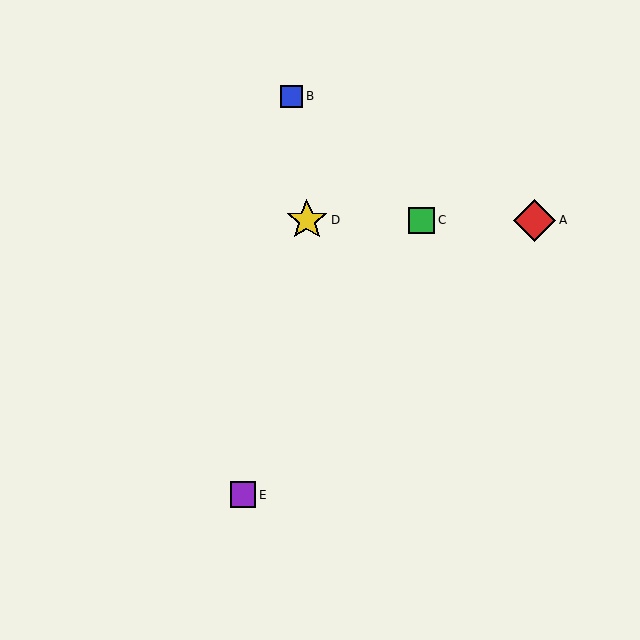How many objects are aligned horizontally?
3 objects (A, C, D) are aligned horizontally.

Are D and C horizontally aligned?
Yes, both are at y≈220.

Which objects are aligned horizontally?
Objects A, C, D are aligned horizontally.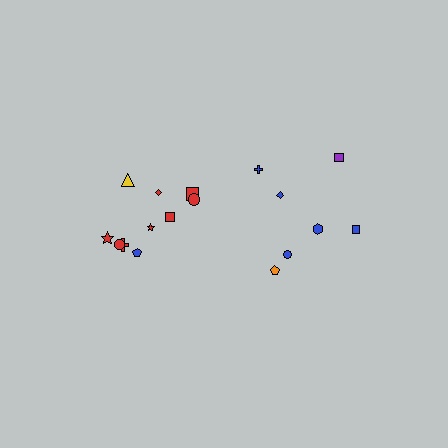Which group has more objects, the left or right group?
The left group.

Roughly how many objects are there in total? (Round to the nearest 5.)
Roughly 15 objects in total.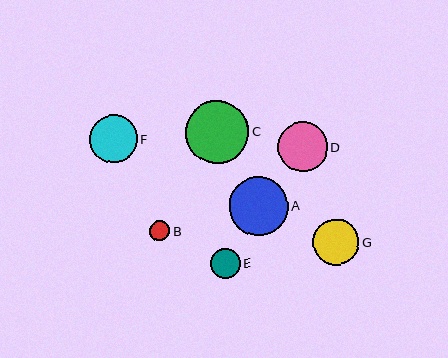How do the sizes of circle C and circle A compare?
Circle C and circle A are approximately the same size.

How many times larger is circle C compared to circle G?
Circle C is approximately 1.4 times the size of circle G.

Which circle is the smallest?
Circle B is the smallest with a size of approximately 20 pixels.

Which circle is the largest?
Circle C is the largest with a size of approximately 63 pixels.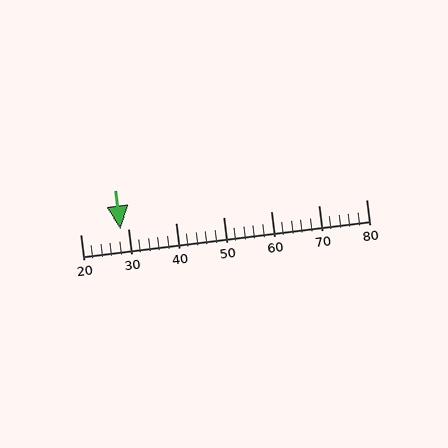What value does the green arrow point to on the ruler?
The green arrow points to approximately 28.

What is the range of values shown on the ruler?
The ruler shows values from 20 to 80.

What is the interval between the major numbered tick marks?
The major tick marks are spaced 10 units apart.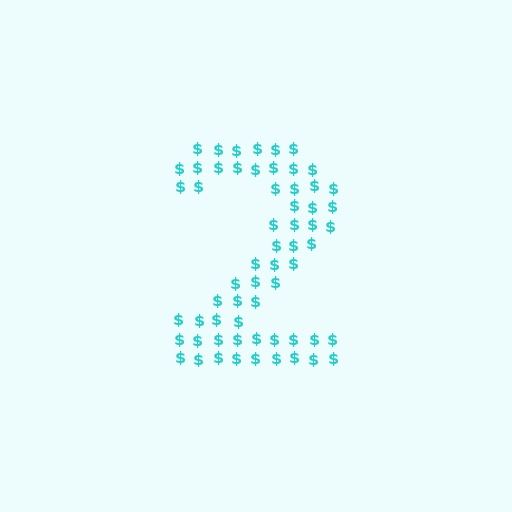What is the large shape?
The large shape is the digit 2.